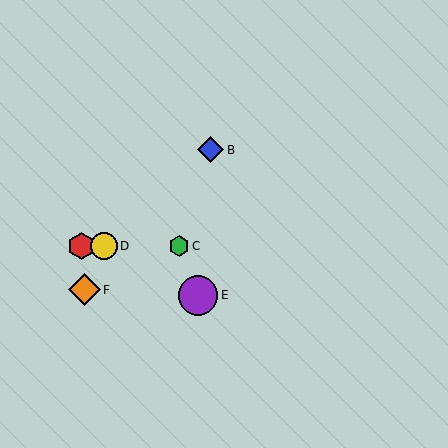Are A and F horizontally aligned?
No, A is at y≈246 and F is at y≈290.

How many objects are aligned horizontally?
3 objects (A, C, D) are aligned horizontally.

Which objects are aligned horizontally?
Objects A, C, D are aligned horizontally.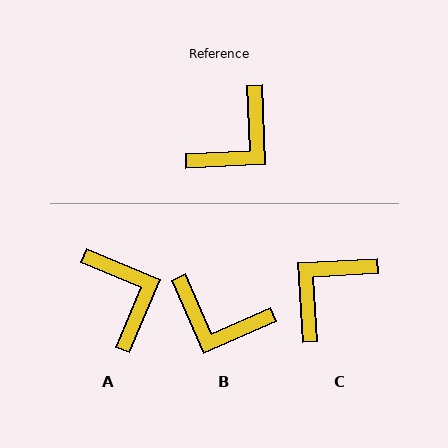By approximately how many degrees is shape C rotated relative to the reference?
Approximately 179 degrees clockwise.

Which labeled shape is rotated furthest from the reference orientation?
C, about 179 degrees away.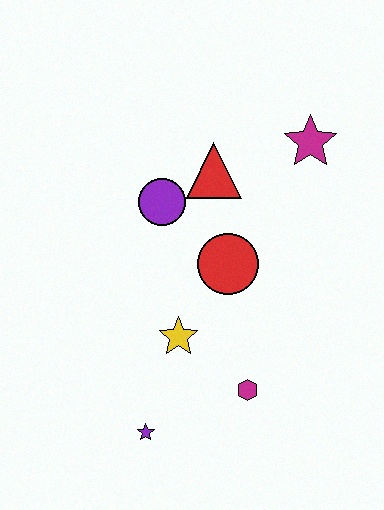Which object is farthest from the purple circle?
The purple star is farthest from the purple circle.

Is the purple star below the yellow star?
Yes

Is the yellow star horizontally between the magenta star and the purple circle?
Yes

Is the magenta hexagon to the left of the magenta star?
Yes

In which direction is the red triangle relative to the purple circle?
The red triangle is to the right of the purple circle.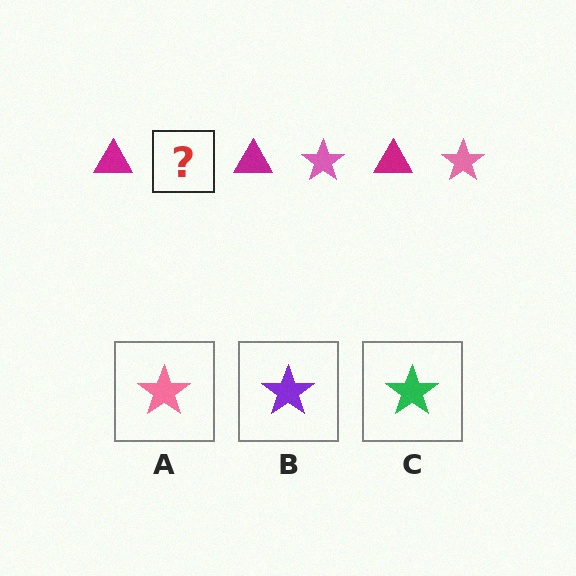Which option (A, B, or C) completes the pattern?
A.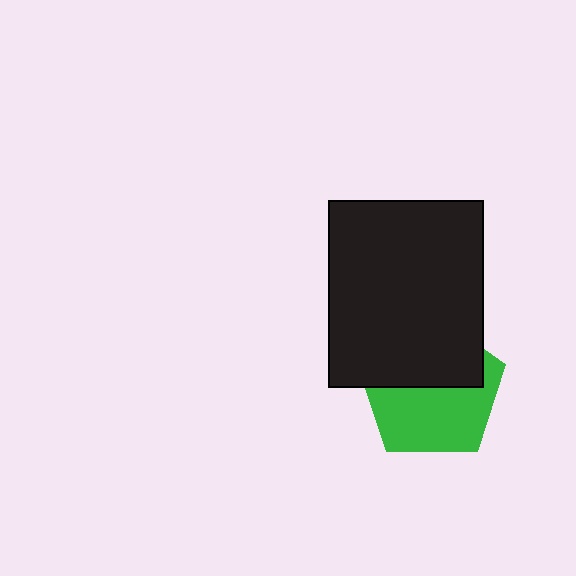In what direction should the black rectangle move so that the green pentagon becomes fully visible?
The black rectangle should move up. That is the shortest direction to clear the overlap and leave the green pentagon fully visible.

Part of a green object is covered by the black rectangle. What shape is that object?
It is a pentagon.